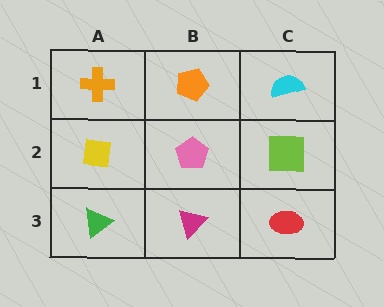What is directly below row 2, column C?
A red ellipse.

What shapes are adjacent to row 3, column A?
A yellow square (row 2, column A), a magenta triangle (row 3, column B).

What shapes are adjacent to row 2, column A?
An orange cross (row 1, column A), a green triangle (row 3, column A), a pink pentagon (row 2, column B).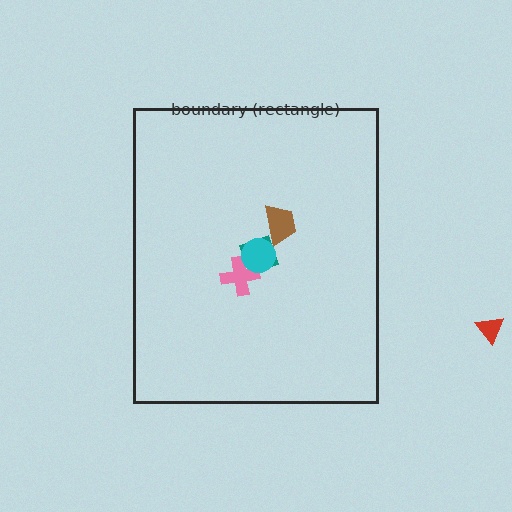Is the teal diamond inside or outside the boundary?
Inside.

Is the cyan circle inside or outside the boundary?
Inside.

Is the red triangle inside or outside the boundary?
Outside.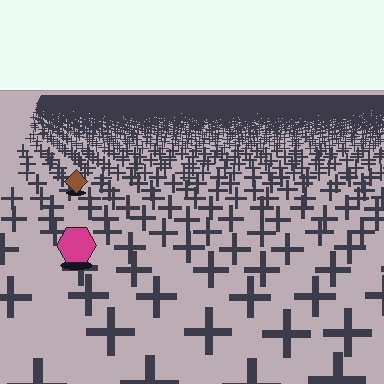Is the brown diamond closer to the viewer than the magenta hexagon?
No. The magenta hexagon is closer — you can tell from the texture gradient: the ground texture is coarser near it.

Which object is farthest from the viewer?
The brown diamond is farthest from the viewer. It appears smaller and the ground texture around it is denser.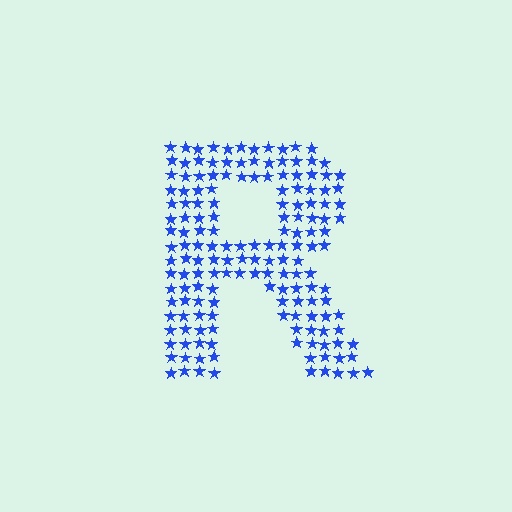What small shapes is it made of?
It is made of small stars.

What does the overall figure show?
The overall figure shows the letter R.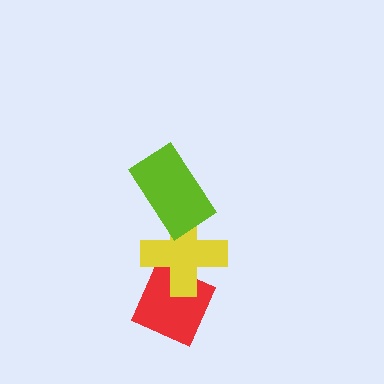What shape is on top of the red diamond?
The yellow cross is on top of the red diamond.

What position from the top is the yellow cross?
The yellow cross is 2nd from the top.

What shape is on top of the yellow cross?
The lime rectangle is on top of the yellow cross.